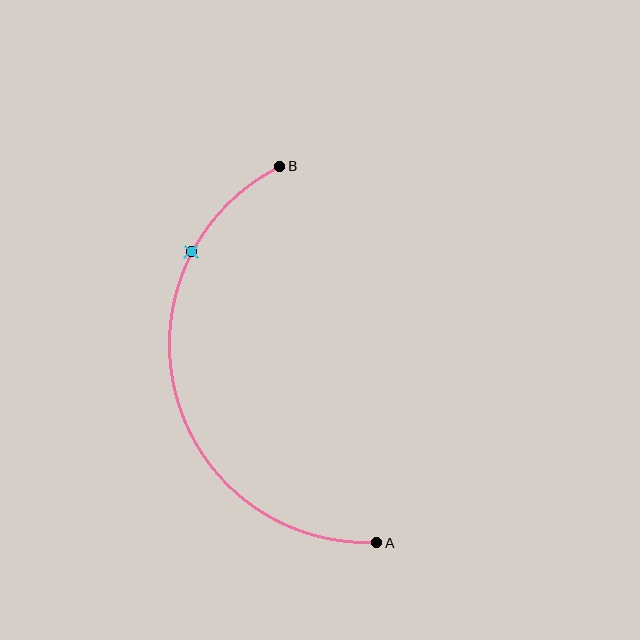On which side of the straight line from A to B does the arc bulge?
The arc bulges to the left of the straight line connecting A and B.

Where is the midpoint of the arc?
The arc midpoint is the point on the curve farthest from the straight line joining A and B. It sits to the left of that line.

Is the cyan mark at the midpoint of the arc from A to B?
No. The cyan mark lies on the arc but is closer to endpoint B. The arc midpoint would be at the point on the curve equidistant along the arc from both A and B.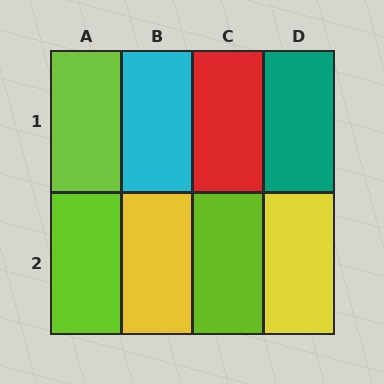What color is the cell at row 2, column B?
Yellow.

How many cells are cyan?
1 cell is cyan.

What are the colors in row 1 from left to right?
Lime, cyan, red, teal.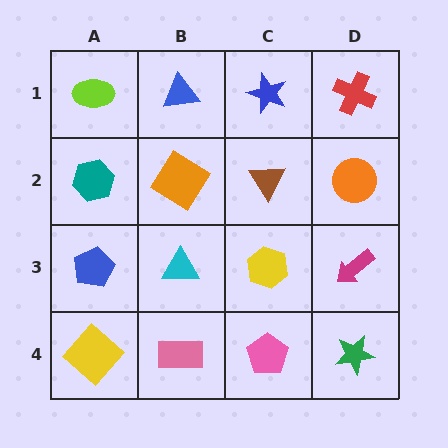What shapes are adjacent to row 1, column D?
An orange circle (row 2, column D), a blue star (row 1, column C).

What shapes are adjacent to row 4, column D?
A magenta arrow (row 3, column D), a pink pentagon (row 4, column C).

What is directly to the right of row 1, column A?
A blue triangle.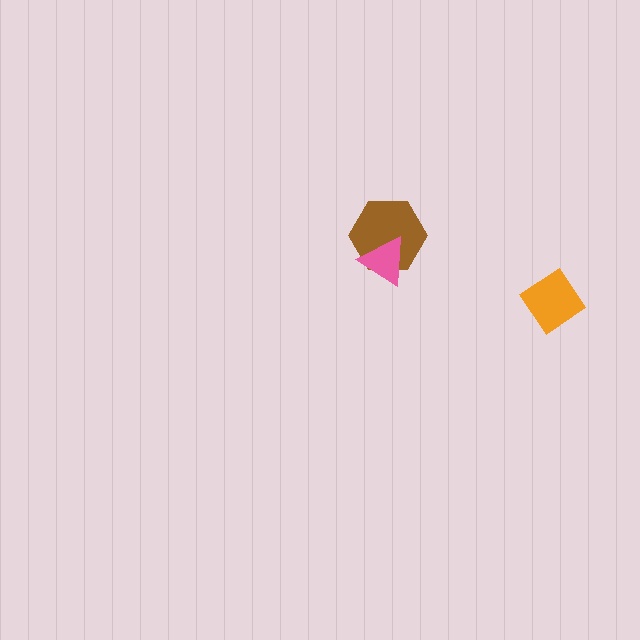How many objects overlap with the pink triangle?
1 object overlaps with the pink triangle.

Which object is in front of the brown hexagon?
The pink triangle is in front of the brown hexagon.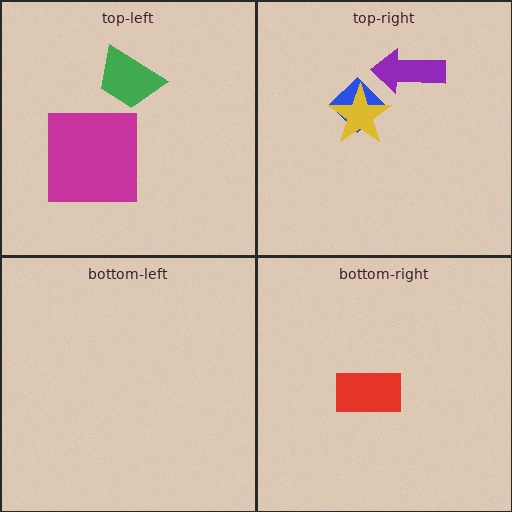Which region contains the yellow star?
The top-right region.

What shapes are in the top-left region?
The green trapezoid, the magenta square.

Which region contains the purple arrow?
The top-right region.